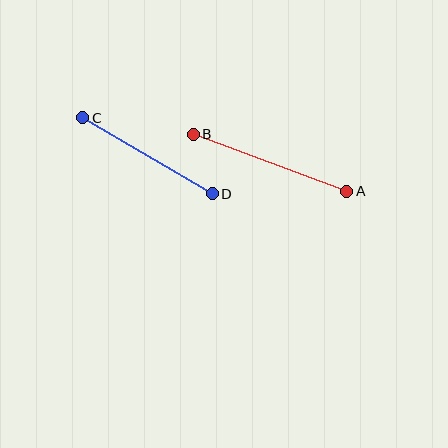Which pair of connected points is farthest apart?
Points A and B are farthest apart.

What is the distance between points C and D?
The distance is approximately 150 pixels.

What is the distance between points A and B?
The distance is approximately 164 pixels.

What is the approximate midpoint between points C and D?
The midpoint is at approximately (147, 156) pixels.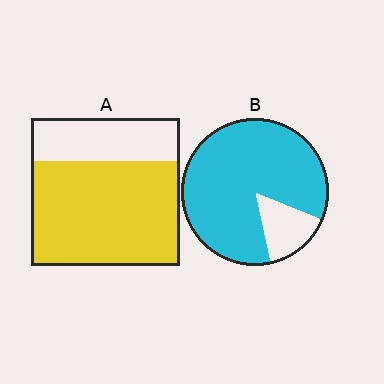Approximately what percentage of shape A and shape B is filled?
A is approximately 70% and B is approximately 85%.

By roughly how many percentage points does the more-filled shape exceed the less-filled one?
By roughly 15 percentage points (B over A).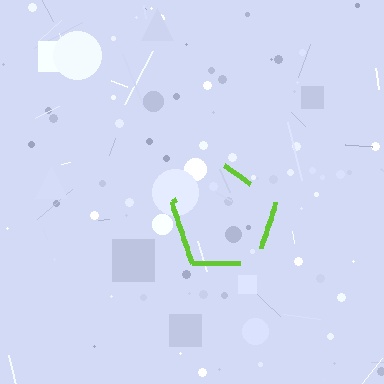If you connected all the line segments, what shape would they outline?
They would outline a pentagon.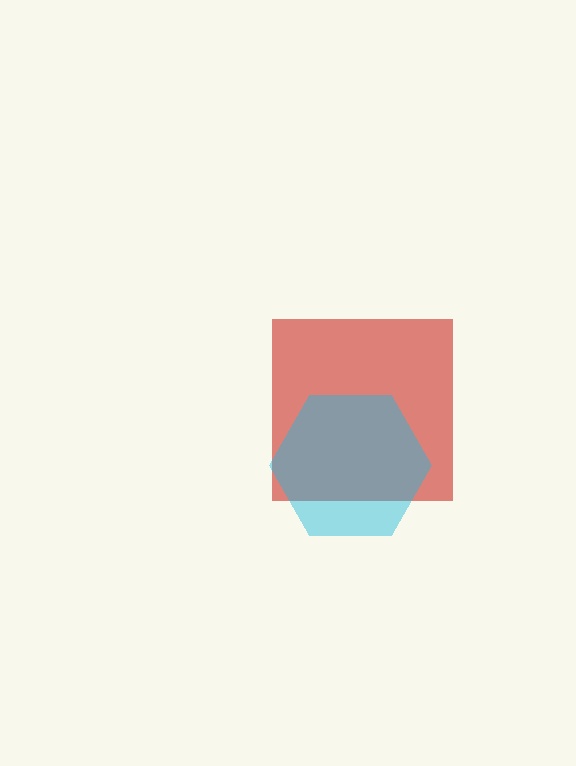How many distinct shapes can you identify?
There are 2 distinct shapes: a red square, a cyan hexagon.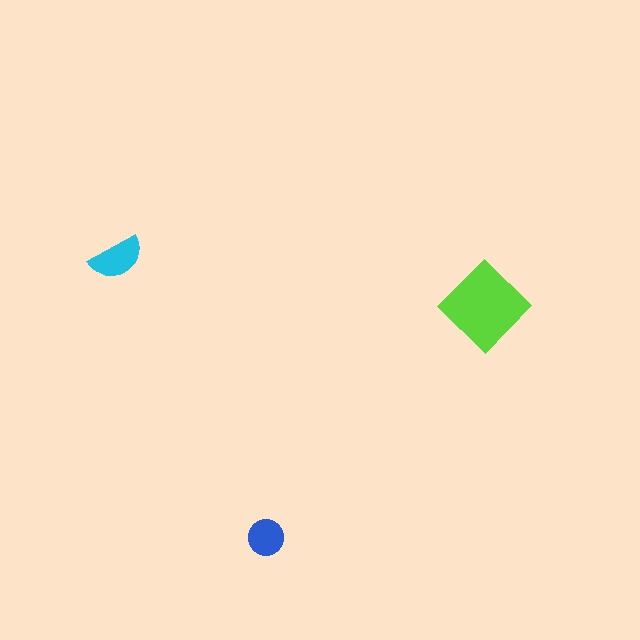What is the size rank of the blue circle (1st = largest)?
3rd.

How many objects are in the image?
There are 3 objects in the image.